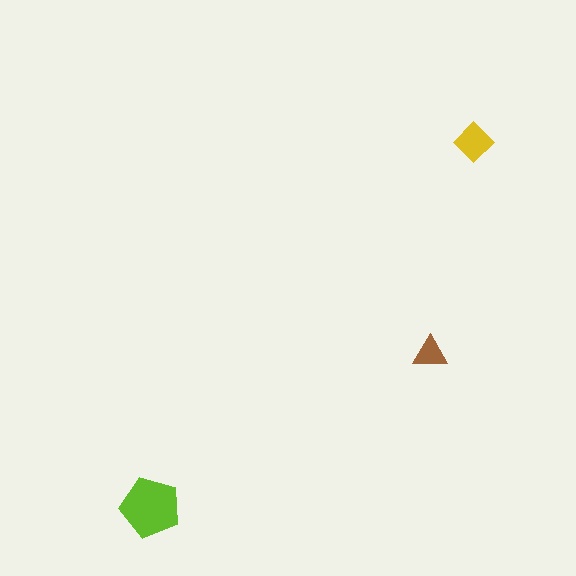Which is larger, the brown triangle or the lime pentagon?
The lime pentagon.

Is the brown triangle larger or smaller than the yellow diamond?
Smaller.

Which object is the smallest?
The brown triangle.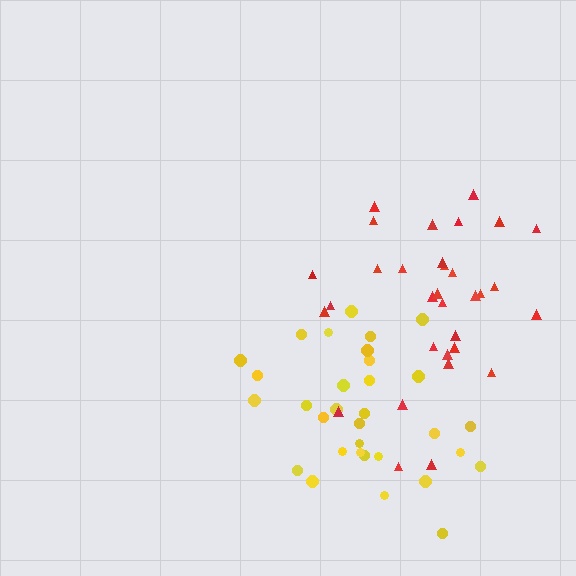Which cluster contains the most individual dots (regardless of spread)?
Yellow (32).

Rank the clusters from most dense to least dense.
yellow, red.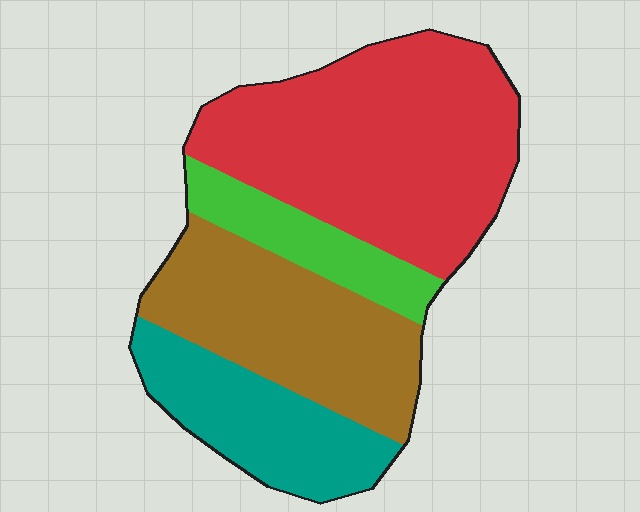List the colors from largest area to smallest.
From largest to smallest: red, brown, teal, green.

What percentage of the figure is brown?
Brown covers roughly 25% of the figure.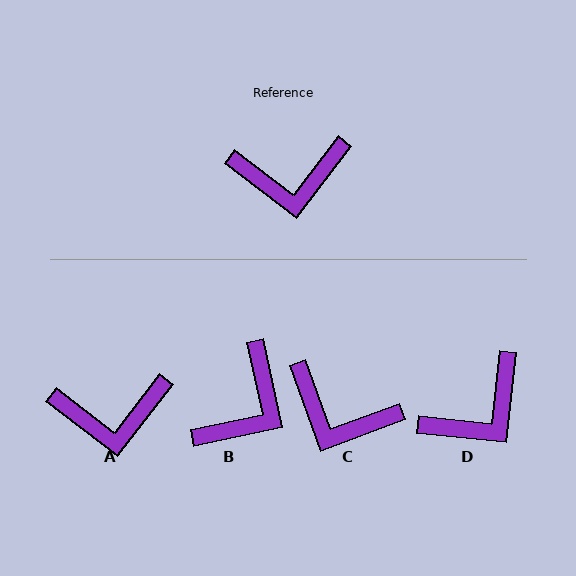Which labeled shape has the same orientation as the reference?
A.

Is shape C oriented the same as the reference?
No, it is off by about 32 degrees.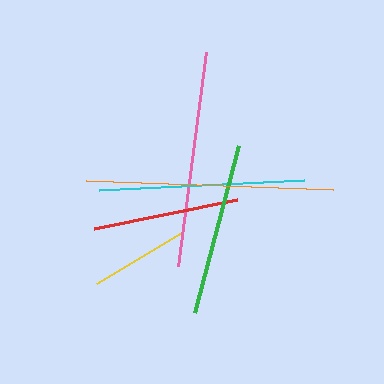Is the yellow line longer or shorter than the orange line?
The orange line is longer than the yellow line.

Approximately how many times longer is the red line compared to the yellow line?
The red line is approximately 1.5 times the length of the yellow line.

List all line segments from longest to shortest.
From longest to shortest: orange, pink, cyan, green, red, yellow.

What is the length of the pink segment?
The pink segment is approximately 216 pixels long.